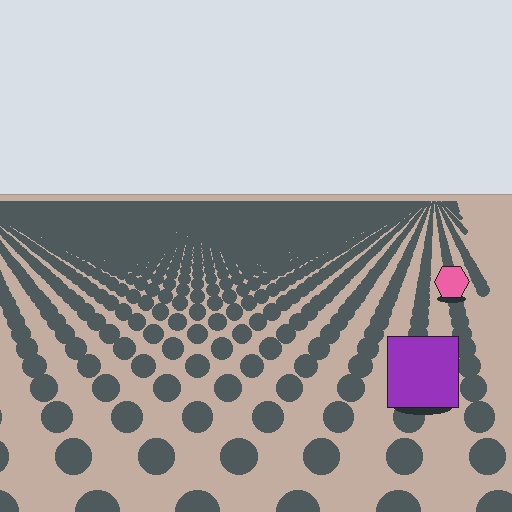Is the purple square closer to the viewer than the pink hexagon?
Yes. The purple square is closer — you can tell from the texture gradient: the ground texture is coarser near it.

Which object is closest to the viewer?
The purple square is closest. The texture marks near it are larger and more spread out.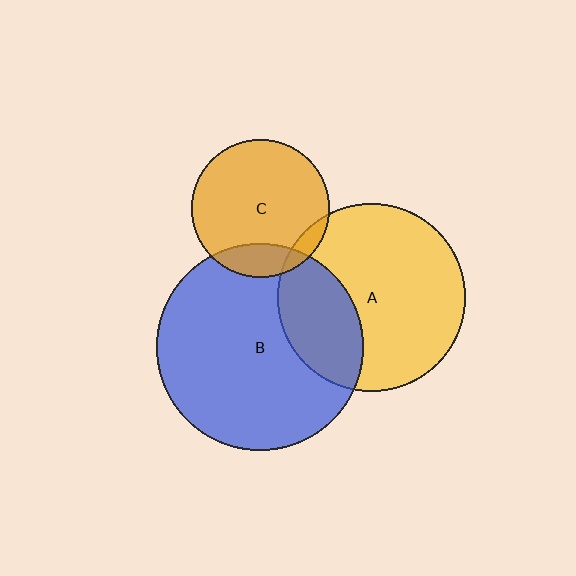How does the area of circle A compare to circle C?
Approximately 1.8 times.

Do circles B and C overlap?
Yes.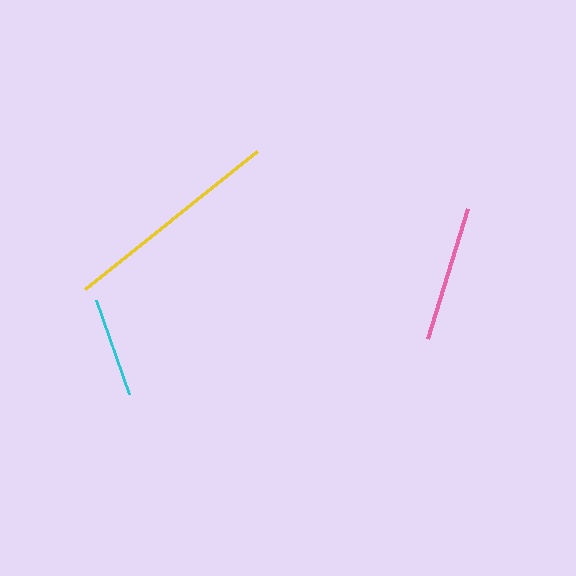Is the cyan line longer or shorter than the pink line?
The pink line is longer than the cyan line.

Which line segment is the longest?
The yellow line is the longest at approximately 221 pixels.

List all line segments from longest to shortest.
From longest to shortest: yellow, pink, cyan.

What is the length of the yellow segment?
The yellow segment is approximately 221 pixels long.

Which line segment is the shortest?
The cyan line is the shortest at approximately 99 pixels.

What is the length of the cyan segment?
The cyan segment is approximately 99 pixels long.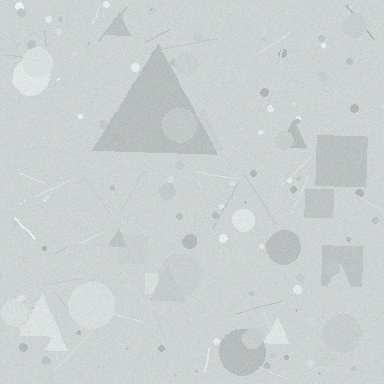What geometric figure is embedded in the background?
A triangle is embedded in the background.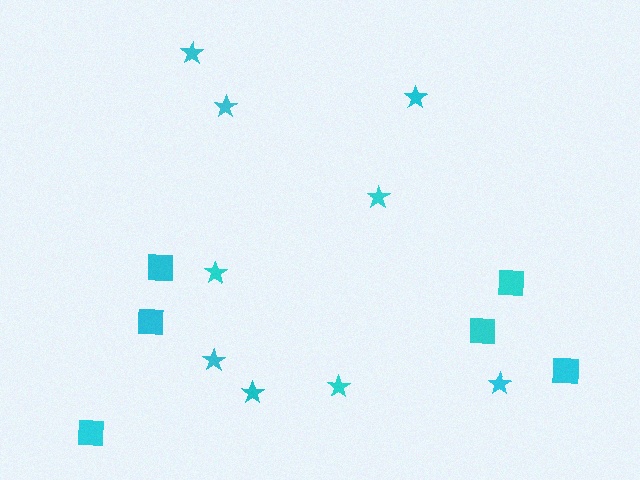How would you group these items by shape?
There are 2 groups: one group of stars (9) and one group of squares (6).